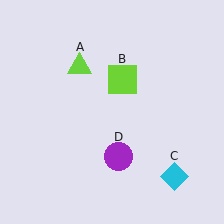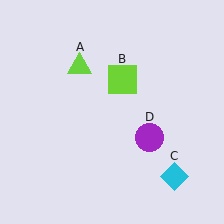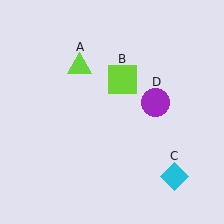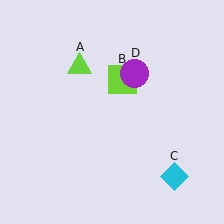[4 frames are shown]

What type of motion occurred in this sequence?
The purple circle (object D) rotated counterclockwise around the center of the scene.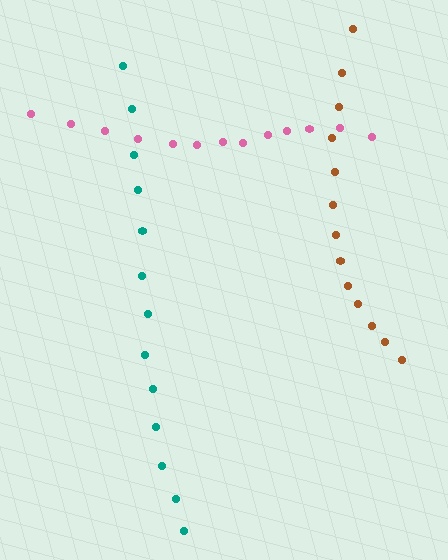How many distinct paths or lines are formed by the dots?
There are 3 distinct paths.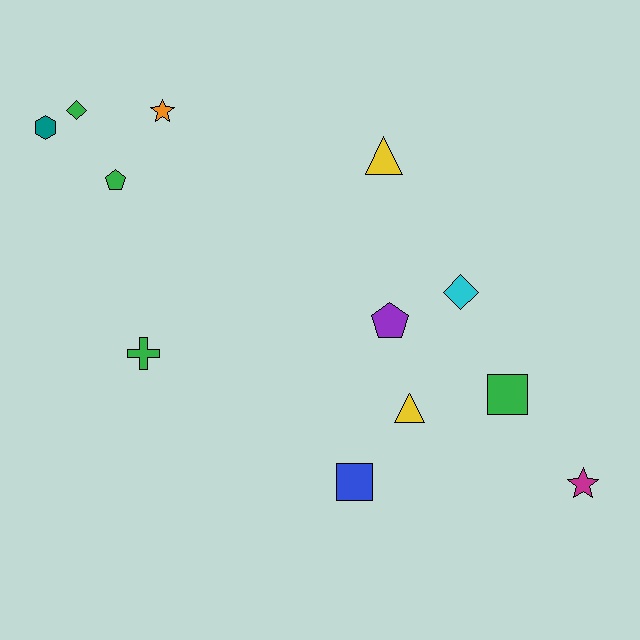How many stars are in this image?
There are 2 stars.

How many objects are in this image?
There are 12 objects.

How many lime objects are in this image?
There are no lime objects.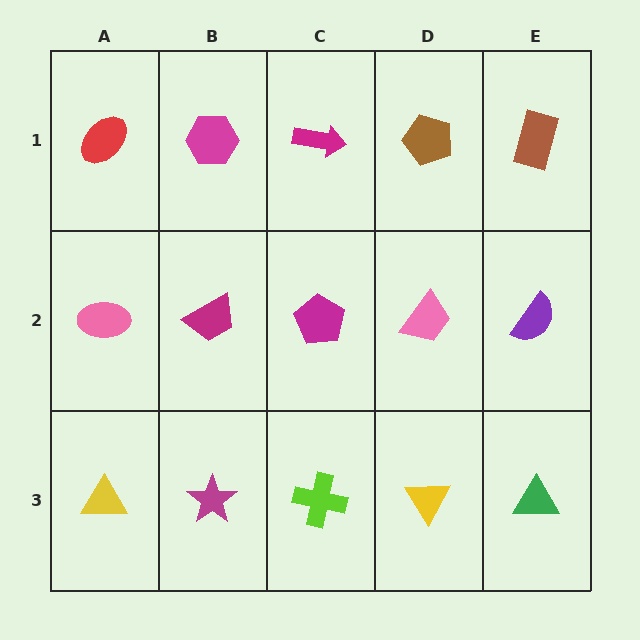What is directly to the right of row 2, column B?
A magenta pentagon.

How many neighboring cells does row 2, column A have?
3.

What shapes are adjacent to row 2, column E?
A brown rectangle (row 1, column E), a green triangle (row 3, column E), a pink trapezoid (row 2, column D).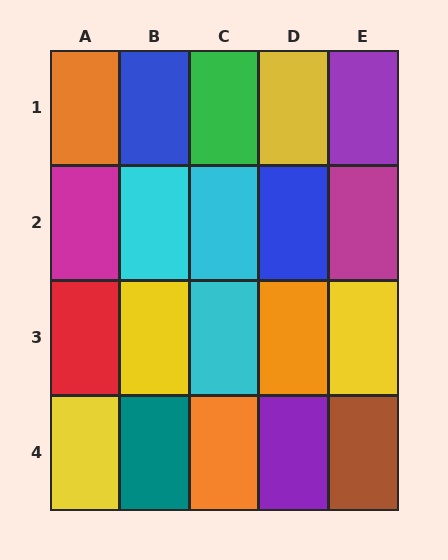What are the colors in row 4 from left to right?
Yellow, teal, orange, purple, brown.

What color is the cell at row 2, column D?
Blue.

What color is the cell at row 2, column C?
Cyan.